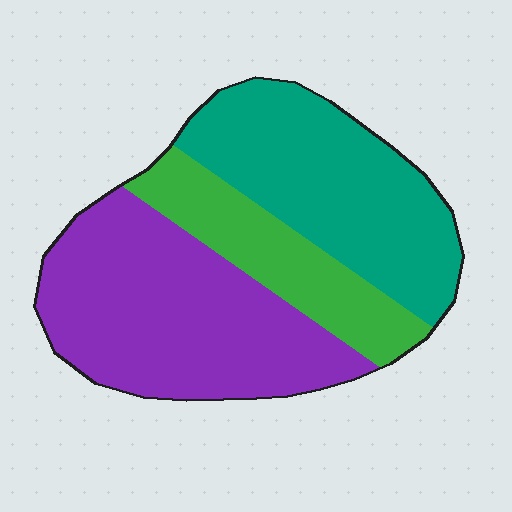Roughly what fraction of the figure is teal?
Teal covers 36% of the figure.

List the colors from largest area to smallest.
From largest to smallest: purple, teal, green.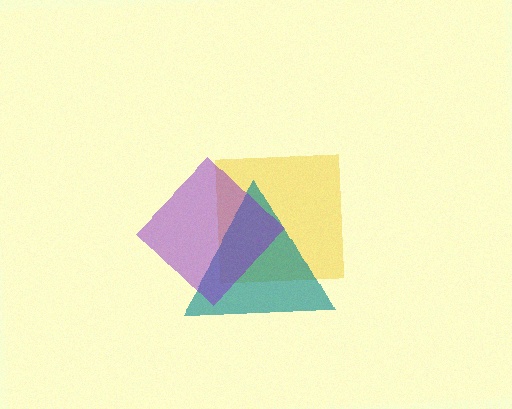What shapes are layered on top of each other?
The layered shapes are: a yellow square, a teal triangle, a purple diamond.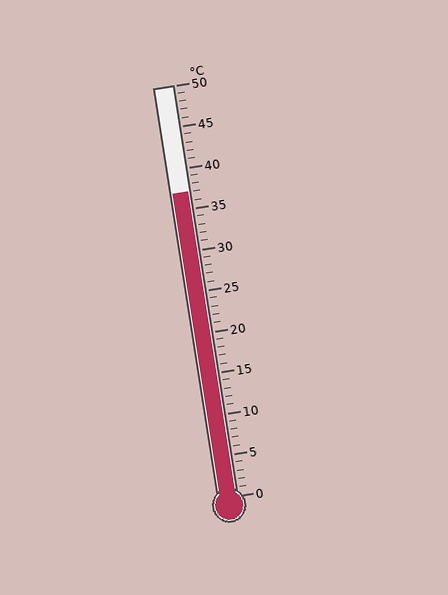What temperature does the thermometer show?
The thermometer shows approximately 37°C.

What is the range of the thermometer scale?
The thermometer scale ranges from 0°C to 50°C.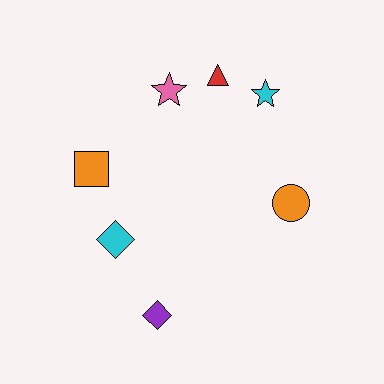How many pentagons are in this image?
There are no pentagons.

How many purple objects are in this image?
There is 1 purple object.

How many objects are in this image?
There are 7 objects.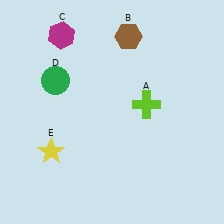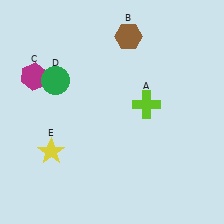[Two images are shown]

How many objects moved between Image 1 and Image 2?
1 object moved between the two images.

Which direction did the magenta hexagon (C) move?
The magenta hexagon (C) moved down.